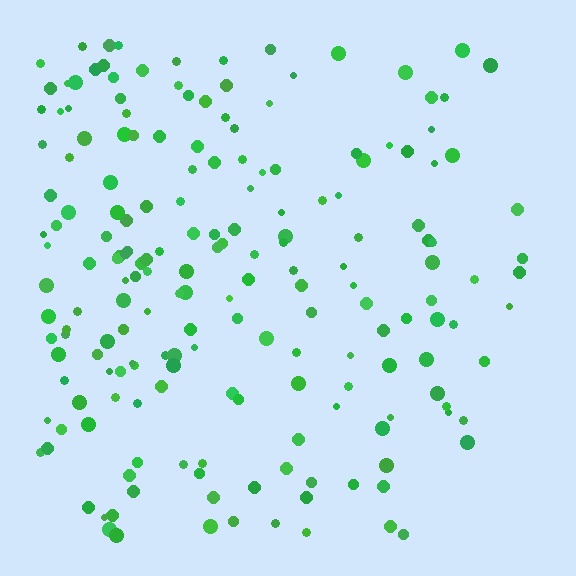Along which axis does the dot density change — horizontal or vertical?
Horizontal.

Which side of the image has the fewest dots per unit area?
The right.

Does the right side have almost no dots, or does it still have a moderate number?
Still a moderate number, just noticeably fewer than the left.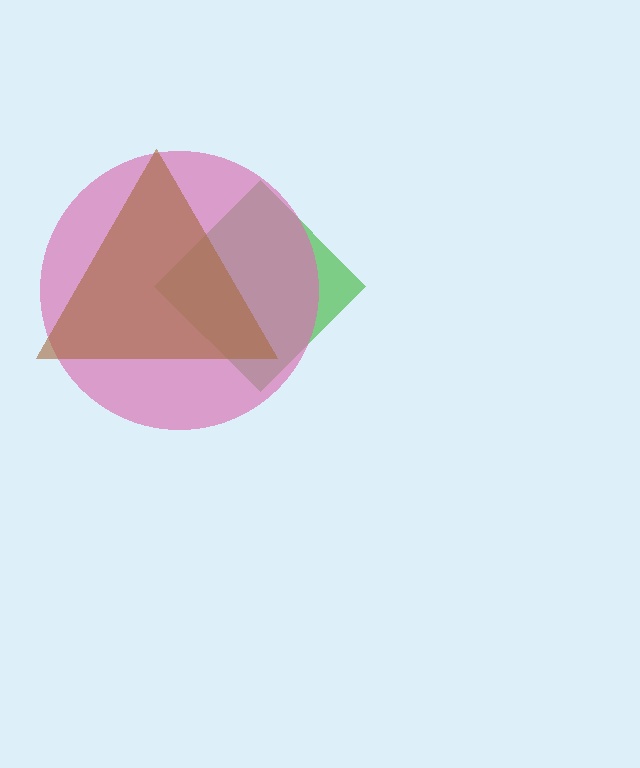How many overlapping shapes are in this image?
There are 3 overlapping shapes in the image.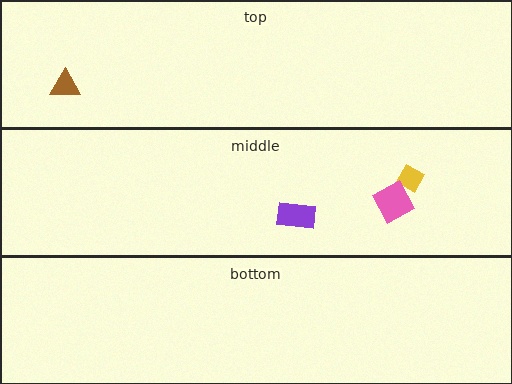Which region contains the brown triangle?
The top region.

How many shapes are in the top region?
1.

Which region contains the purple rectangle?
The middle region.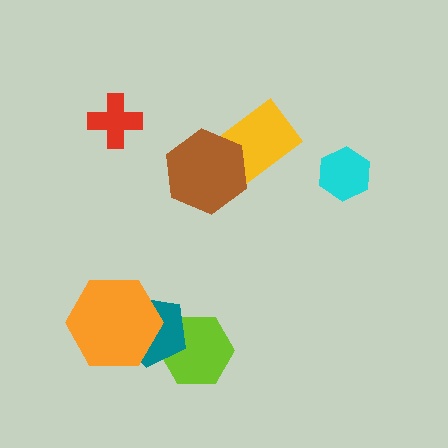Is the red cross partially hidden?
No, no other shape covers it.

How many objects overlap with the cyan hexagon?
0 objects overlap with the cyan hexagon.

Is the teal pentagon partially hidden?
Yes, it is partially covered by another shape.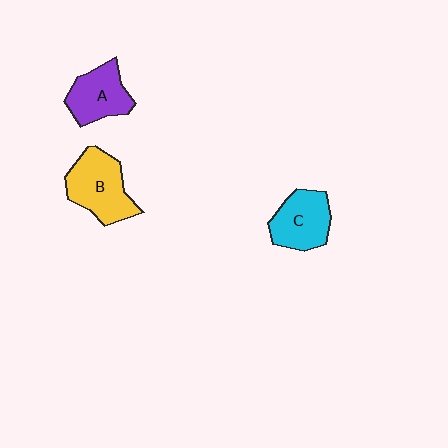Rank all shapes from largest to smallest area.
From largest to smallest: B (yellow), C (cyan), A (purple).